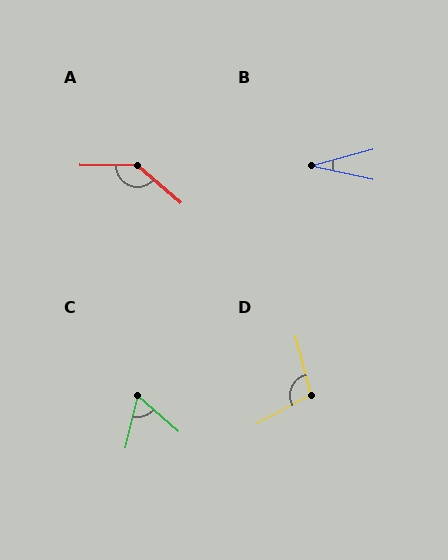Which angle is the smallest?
B, at approximately 28 degrees.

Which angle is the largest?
A, at approximately 140 degrees.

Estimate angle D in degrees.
Approximately 103 degrees.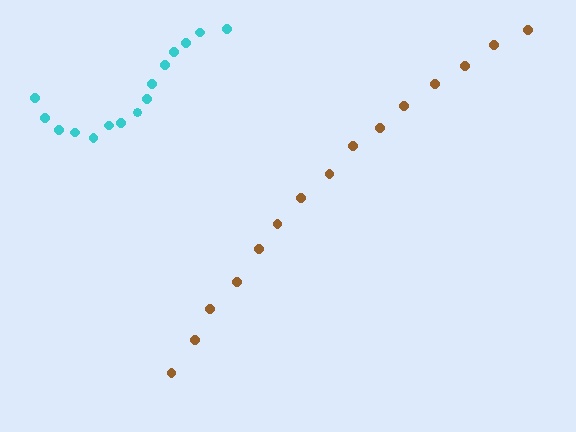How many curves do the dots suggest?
There are 2 distinct paths.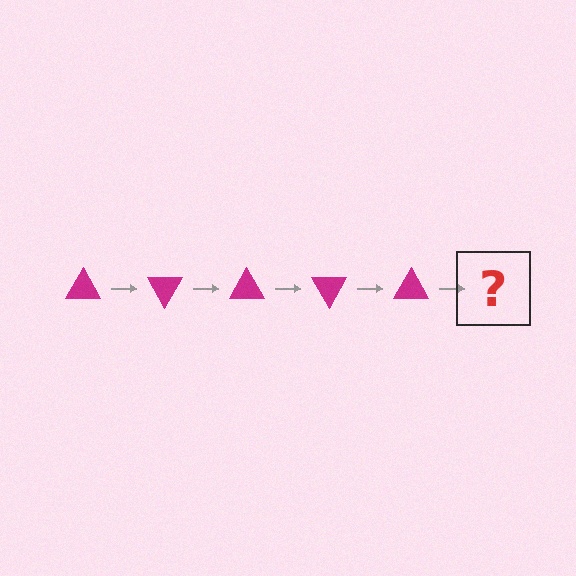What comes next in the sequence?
The next element should be a magenta triangle rotated 300 degrees.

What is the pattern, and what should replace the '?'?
The pattern is that the triangle rotates 60 degrees each step. The '?' should be a magenta triangle rotated 300 degrees.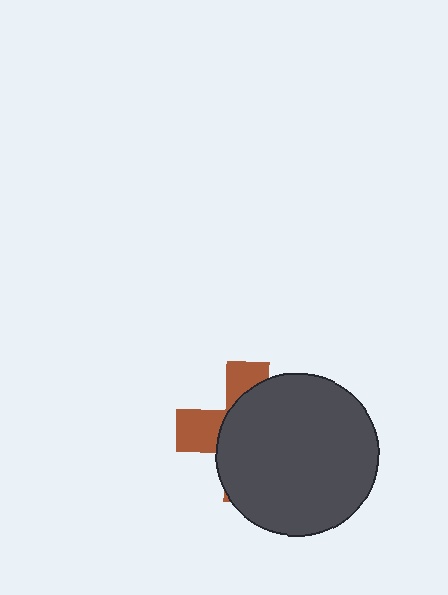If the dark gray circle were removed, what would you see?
You would see the complete brown cross.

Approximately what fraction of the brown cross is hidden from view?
Roughly 68% of the brown cross is hidden behind the dark gray circle.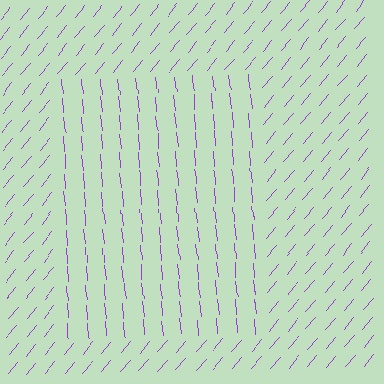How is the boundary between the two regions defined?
The boundary is defined purely by a change in line orientation (approximately 45 degrees difference). All lines are the same color and thickness.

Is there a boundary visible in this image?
Yes, there is a texture boundary formed by a change in line orientation.